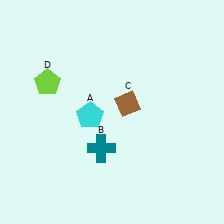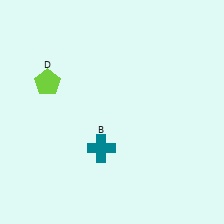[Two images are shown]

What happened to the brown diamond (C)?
The brown diamond (C) was removed in Image 2. It was in the top-right area of Image 1.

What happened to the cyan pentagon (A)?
The cyan pentagon (A) was removed in Image 2. It was in the bottom-left area of Image 1.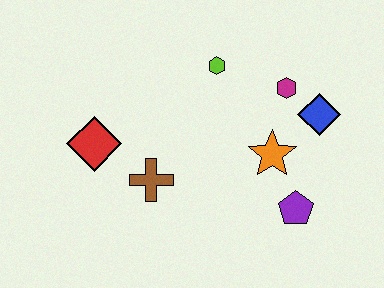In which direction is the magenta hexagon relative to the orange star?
The magenta hexagon is above the orange star.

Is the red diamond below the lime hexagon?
Yes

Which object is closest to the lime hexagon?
The magenta hexagon is closest to the lime hexagon.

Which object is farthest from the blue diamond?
The red diamond is farthest from the blue diamond.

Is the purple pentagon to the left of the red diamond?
No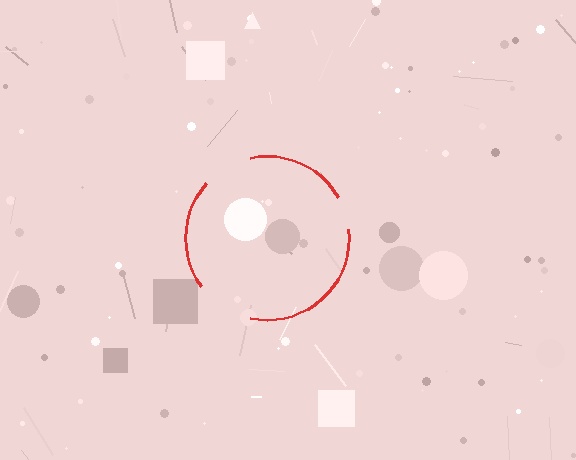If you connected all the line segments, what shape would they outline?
They would outline a circle.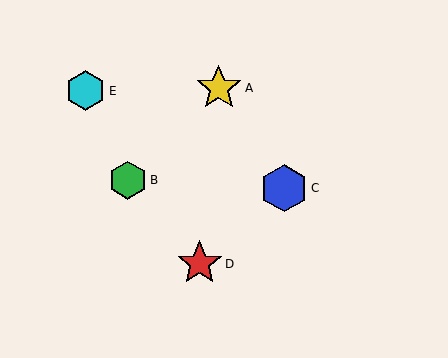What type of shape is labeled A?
Shape A is a yellow star.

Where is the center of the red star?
The center of the red star is at (200, 264).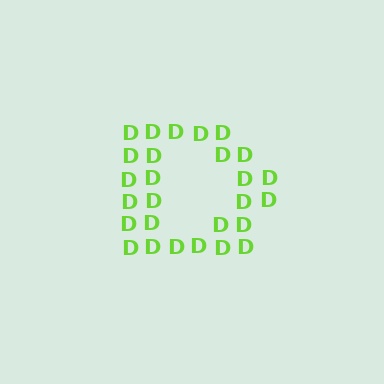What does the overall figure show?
The overall figure shows the letter D.